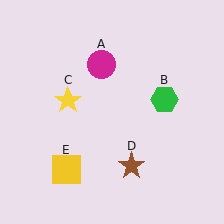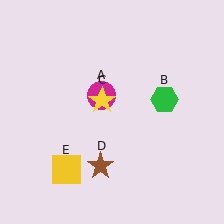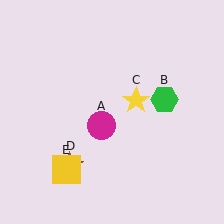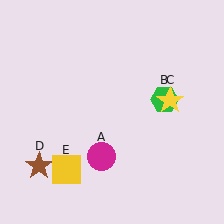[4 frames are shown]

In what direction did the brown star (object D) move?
The brown star (object D) moved left.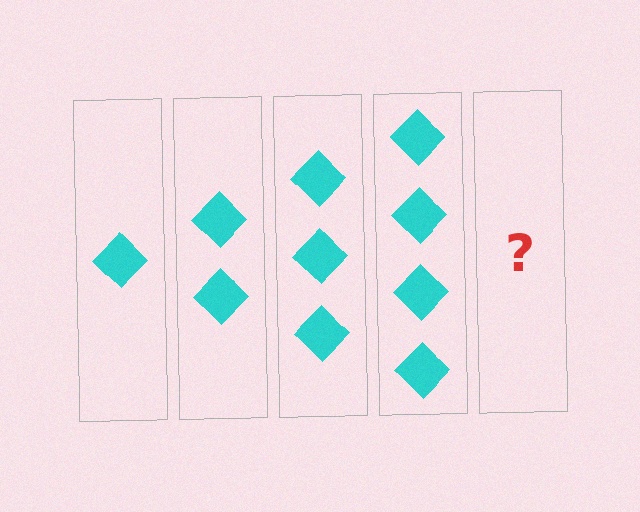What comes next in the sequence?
The next element should be 5 diamonds.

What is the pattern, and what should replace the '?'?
The pattern is that each step adds one more diamond. The '?' should be 5 diamonds.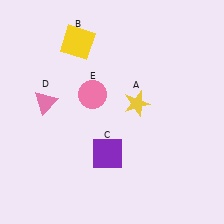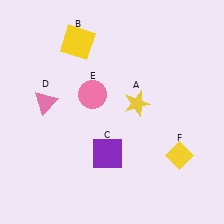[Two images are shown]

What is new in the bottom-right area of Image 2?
A yellow diamond (F) was added in the bottom-right area of Image 2.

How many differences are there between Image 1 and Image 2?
There is 1 difference between the two images.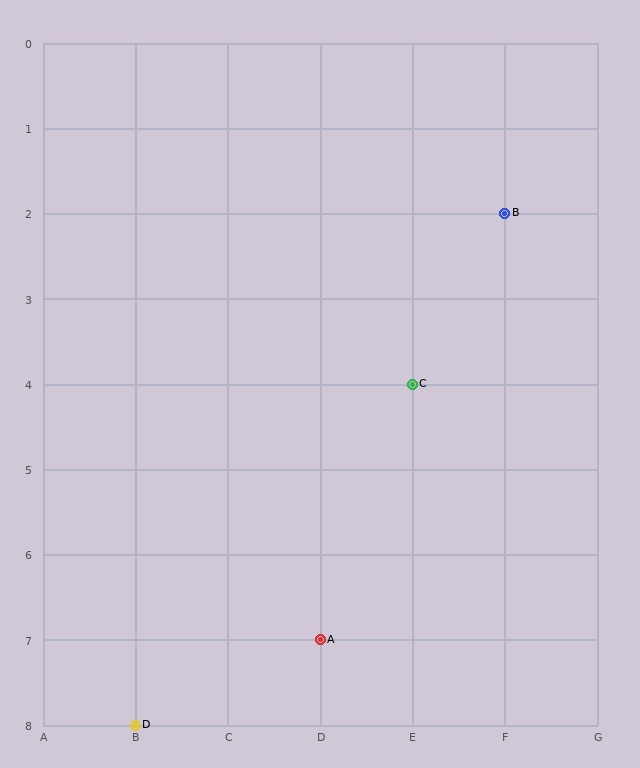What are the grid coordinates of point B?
Point B is at grid coordinates (F, 2).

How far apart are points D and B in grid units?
Points D and B are 4 columns and 6 rows apart (about 7.2 grid units diagonally).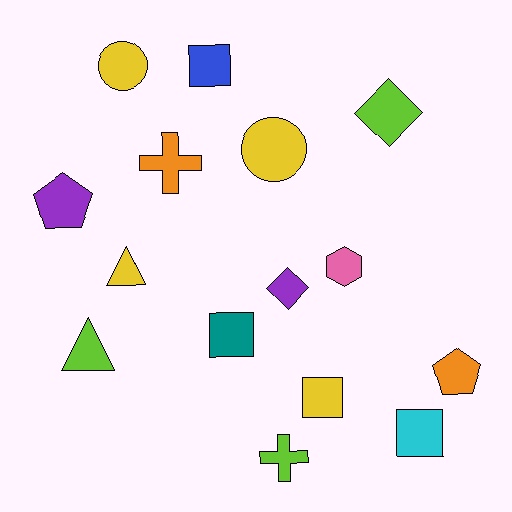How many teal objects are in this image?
There is 1 teal object.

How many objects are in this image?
There are 15 objects.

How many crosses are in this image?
There are 2 crosses.